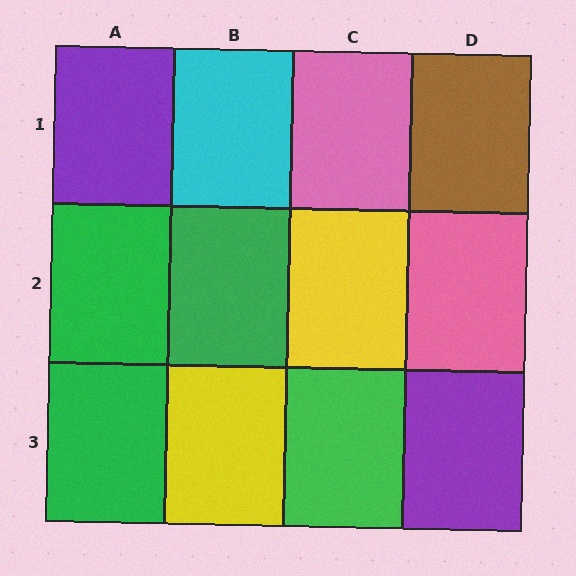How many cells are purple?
2 cells are purple.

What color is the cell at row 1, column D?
Brown.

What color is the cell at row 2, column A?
Green.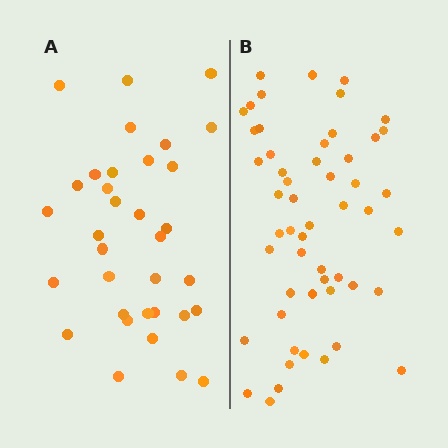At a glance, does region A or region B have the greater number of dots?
Region B (the right region) has more dots.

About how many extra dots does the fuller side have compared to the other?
Region B has approximately 20 more dots than region A.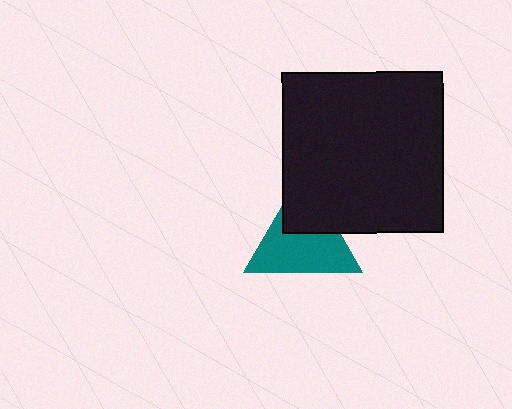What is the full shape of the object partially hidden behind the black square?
The partially hidden object is a teal triangle.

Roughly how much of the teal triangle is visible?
Most of it is visible (roughly 65%).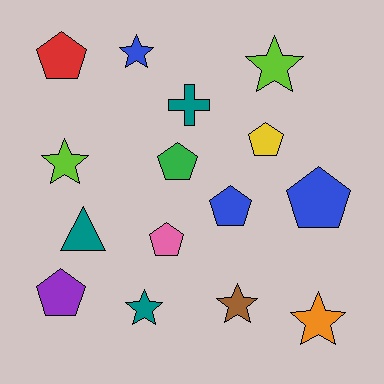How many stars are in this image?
There are 6 stars.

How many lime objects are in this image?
There are 2 lime objects.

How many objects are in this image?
There are 15 objects.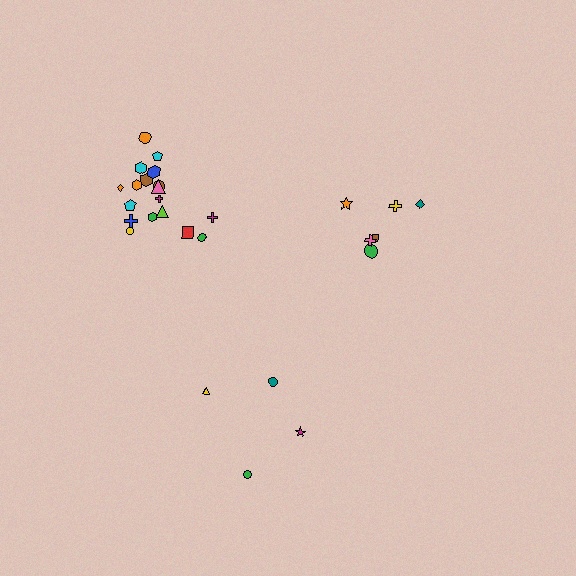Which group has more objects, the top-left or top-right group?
The top-left group.